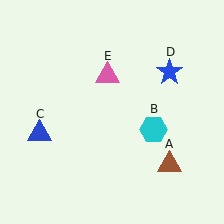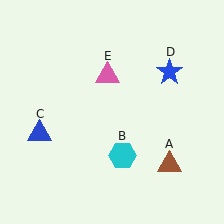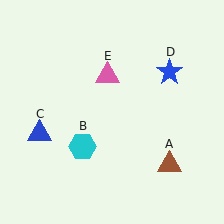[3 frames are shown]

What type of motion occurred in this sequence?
The cyan hexagon (object B) rotated clockwise around the center of the scene.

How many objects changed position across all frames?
1 object changed position: cyan hexagon (object B).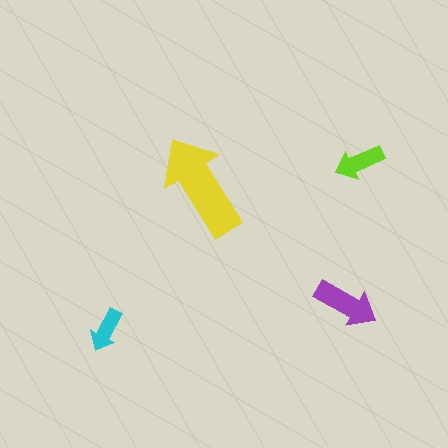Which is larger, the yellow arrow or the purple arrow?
The yellow one.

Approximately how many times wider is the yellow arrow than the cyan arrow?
About 2.5 times wider.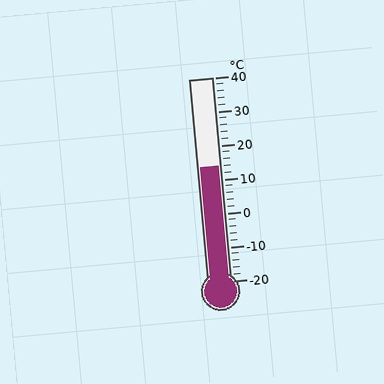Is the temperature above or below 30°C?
The temperature is below 30°C.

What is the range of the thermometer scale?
The thermometer scale ranges from -20°C to 40°C.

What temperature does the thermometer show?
The thermometer shows approximately 14°C.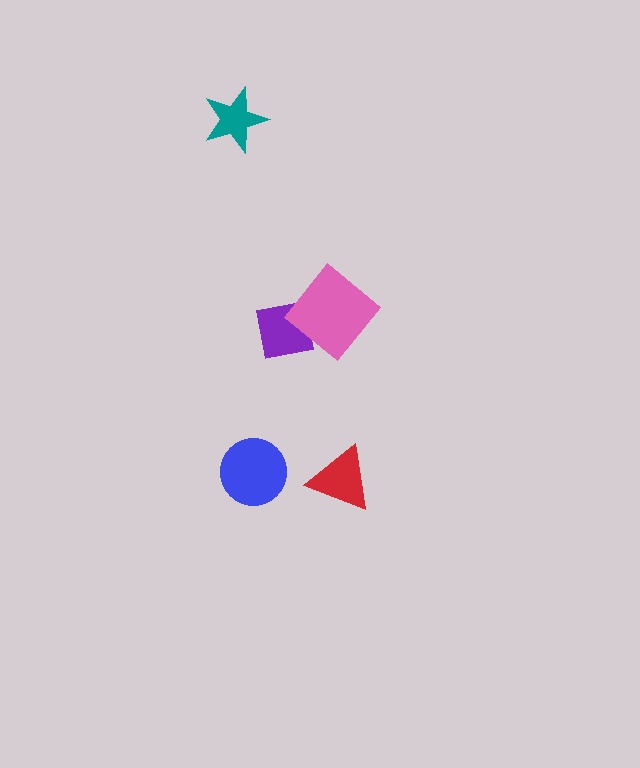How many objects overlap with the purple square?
1 object overlaps with the purple square.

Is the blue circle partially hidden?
No, no other shape covers it.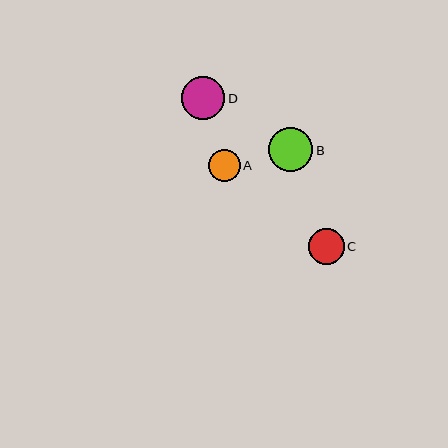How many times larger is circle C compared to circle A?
Circle C is approximately 1.1 times the size of circle A.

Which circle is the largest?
Circle B is the largest with a size of approximately 44 pixels.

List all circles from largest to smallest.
From largest to smallest: B, D, C, A.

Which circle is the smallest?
Circle A is the smallest with a size of approximately 32 pixels.